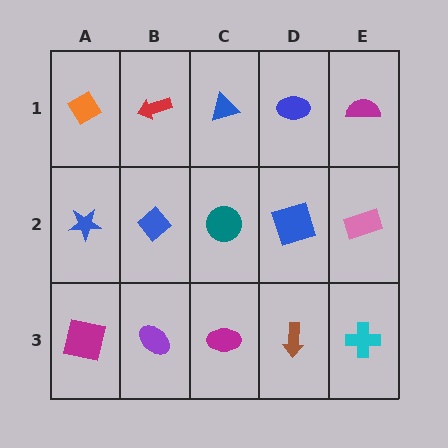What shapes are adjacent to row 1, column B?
A blue diamond (row 2, column B), an orange diamond (row 1, column A), a blue triangle (row 1, column C).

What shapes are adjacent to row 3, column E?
A pink rectangle (row 2, column E), a brown arrow (row 3, column D).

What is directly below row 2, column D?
A brown arrow.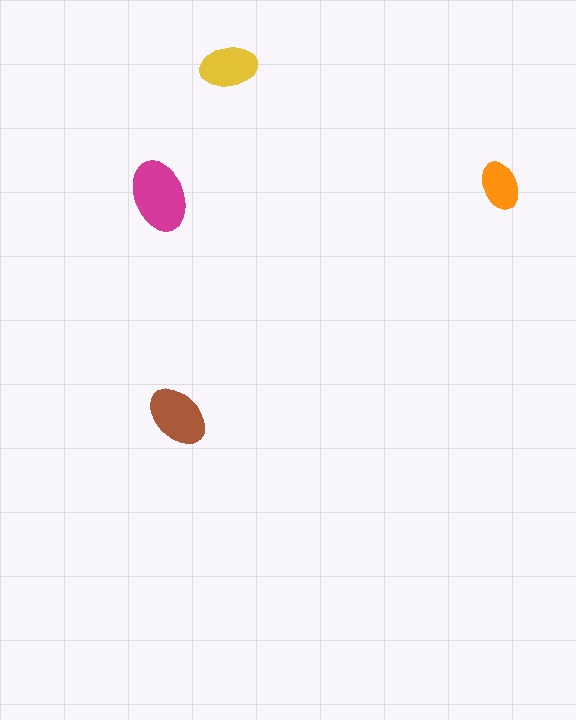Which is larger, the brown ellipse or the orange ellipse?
The brown one.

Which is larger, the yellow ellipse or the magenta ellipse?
The magenta one.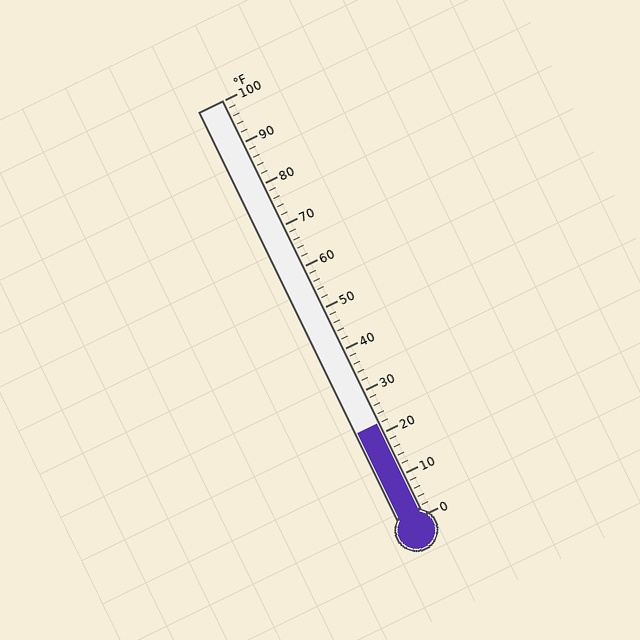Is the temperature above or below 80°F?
The temperature is below 80°F.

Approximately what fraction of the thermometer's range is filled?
The thermometer is filled to approximately 20% of its range.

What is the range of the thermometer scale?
The thermometer scale ranges from 0°F to 100°F.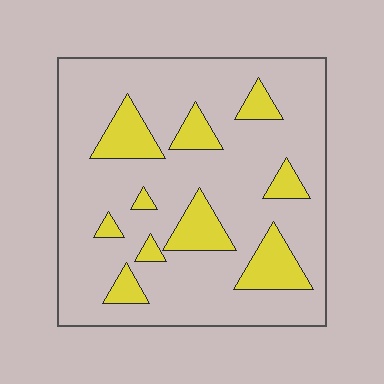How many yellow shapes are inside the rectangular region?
10.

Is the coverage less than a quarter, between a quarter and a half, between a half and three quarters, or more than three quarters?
Less than a quarter.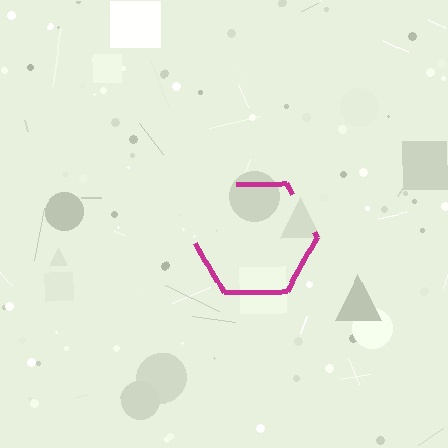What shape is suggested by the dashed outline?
The dashed outline suggests a hexagon.